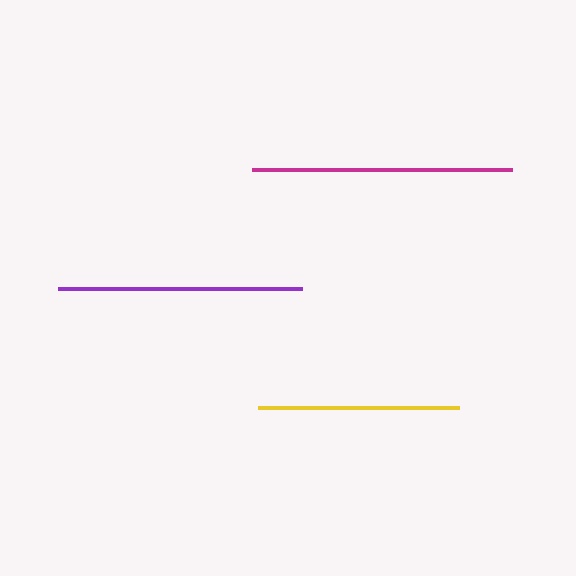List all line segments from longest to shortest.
From longest to shortest: magenta, purple, yellow.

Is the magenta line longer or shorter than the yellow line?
The magenta line is longer than the yellow line.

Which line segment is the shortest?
The yellow line is the shortest at approximately 201 pixels.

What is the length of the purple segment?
The purple segment is approximately 244 pixels long.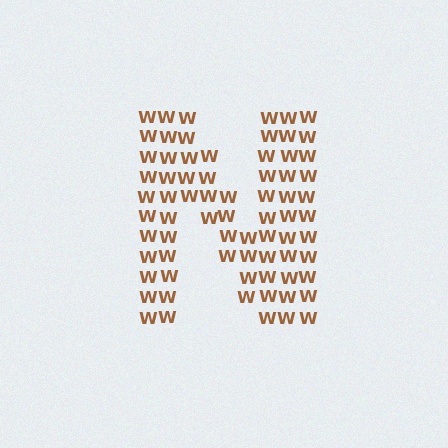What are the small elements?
The small elements are letter W's.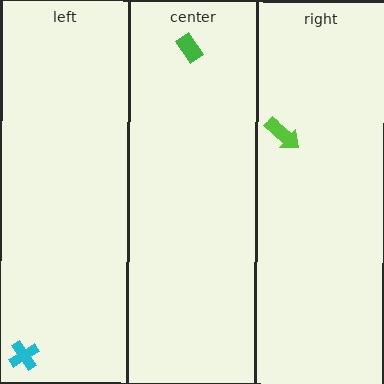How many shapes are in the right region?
1.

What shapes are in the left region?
The cyan cross.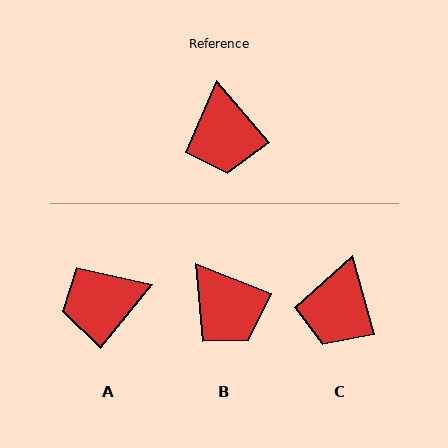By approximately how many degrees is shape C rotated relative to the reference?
Approximately 25 degrees clockwise.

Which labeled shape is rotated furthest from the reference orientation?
A, about 80 degrees away.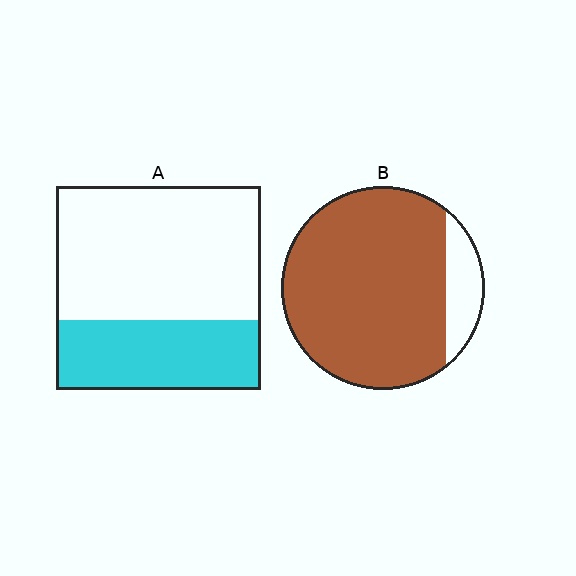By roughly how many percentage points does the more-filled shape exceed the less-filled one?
By roughly 50 percentage points (B over A).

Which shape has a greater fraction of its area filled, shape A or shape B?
Shape B.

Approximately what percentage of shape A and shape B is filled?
A is approximately 35% and B is approximately 85%.